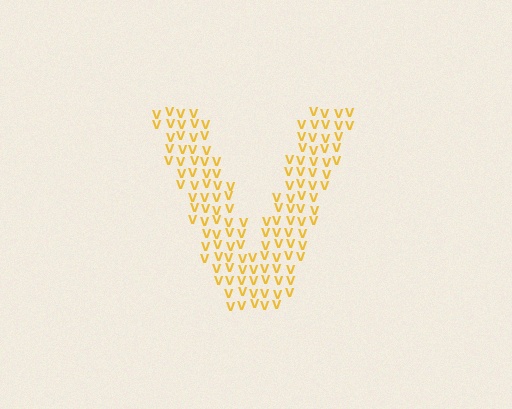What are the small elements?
The small elements are letter V's.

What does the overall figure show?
The overall figure shows the letter V.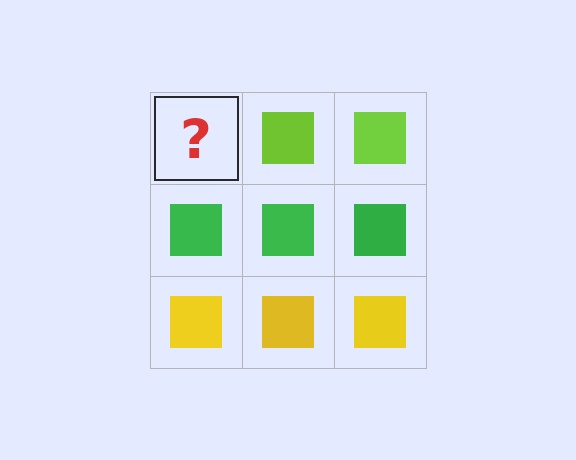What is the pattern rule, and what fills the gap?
The rule is that each row has a consistent color. The gap should be filled with a lime square.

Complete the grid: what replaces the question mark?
The question mark should be replaced with a lime square.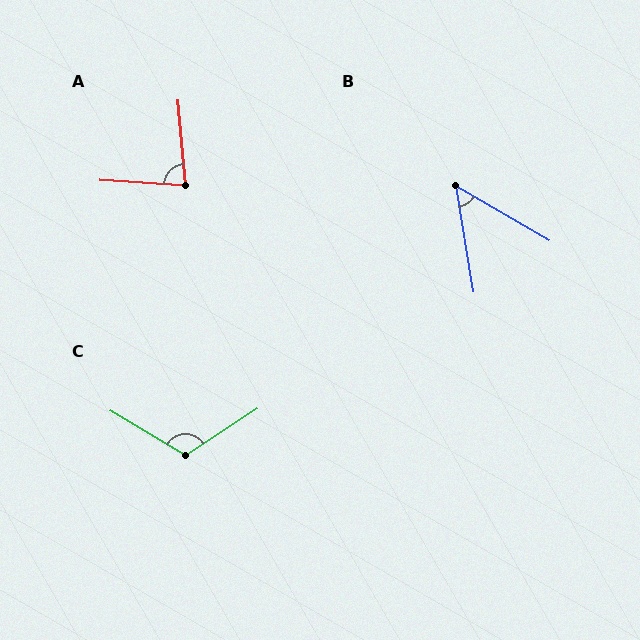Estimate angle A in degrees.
Approximately 81 degrees.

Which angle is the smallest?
B, at approximately 50 degrees.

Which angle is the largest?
C, at approximately 116 degrees.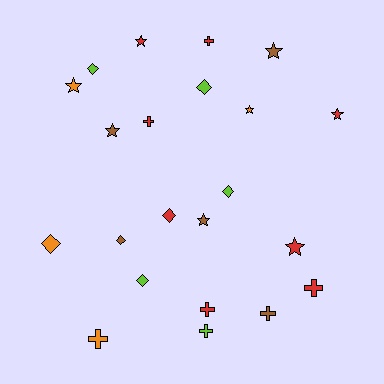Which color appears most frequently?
Red, with 8 objects.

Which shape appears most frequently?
Star, with 8 objects.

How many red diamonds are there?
There is 1 red diamond.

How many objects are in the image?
There are 22 objects.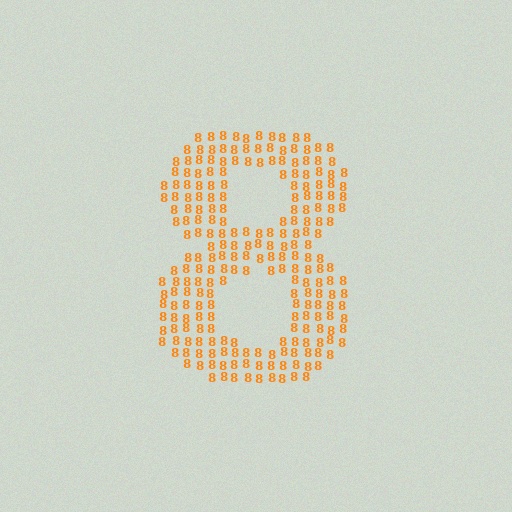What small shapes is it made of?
It is made of small digit 8's.